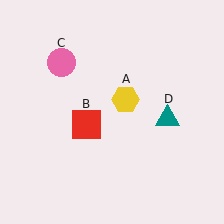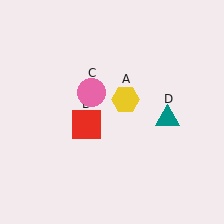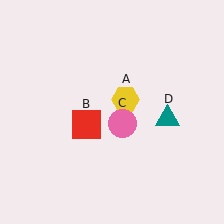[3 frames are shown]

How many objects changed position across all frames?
1 object changed position: pink circle (object C).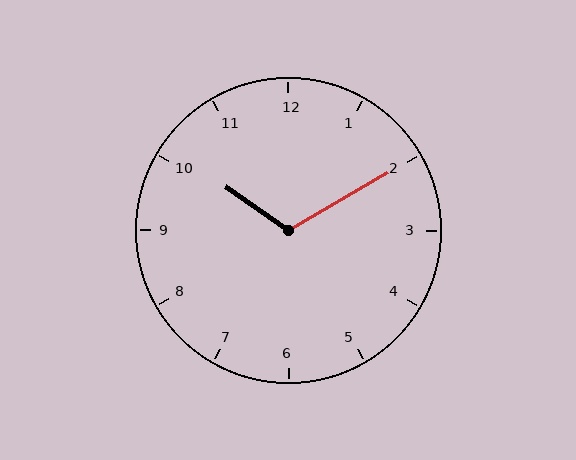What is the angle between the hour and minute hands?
Approximately 115 degrees.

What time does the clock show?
10:10.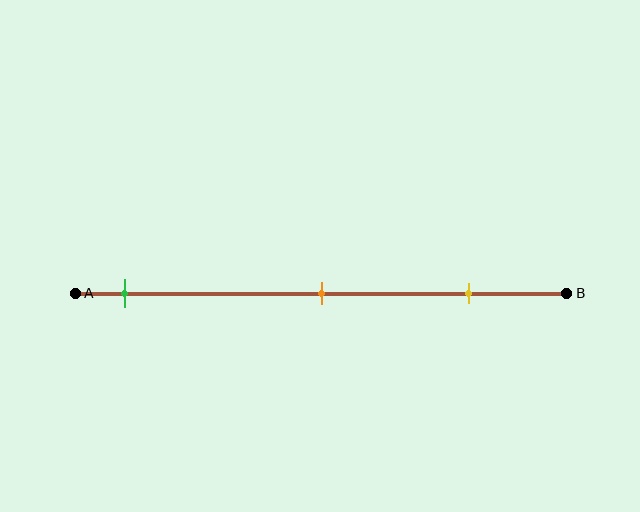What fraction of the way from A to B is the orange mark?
The orange mark is approximately 50% (0.5) of the way from A to B.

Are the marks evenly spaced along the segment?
Yes, the marks are approximately evenly spaced.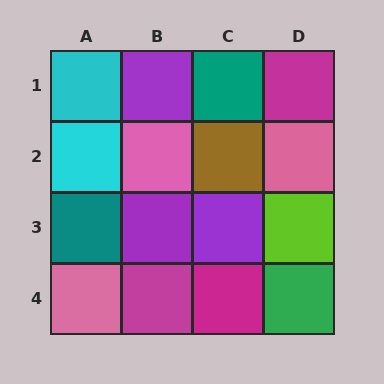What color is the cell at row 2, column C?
Brown.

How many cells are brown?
1 cell is brown.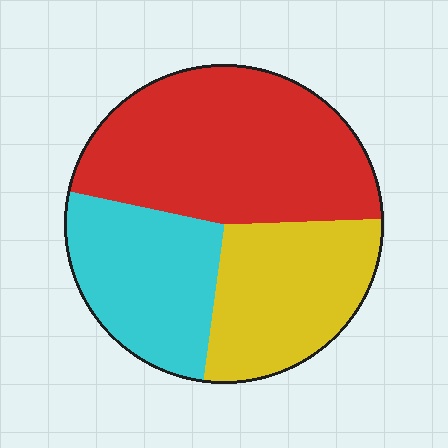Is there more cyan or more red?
Red.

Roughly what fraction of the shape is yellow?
Yellow covers around 30% of the shape.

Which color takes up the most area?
Red, at roughly 45%.